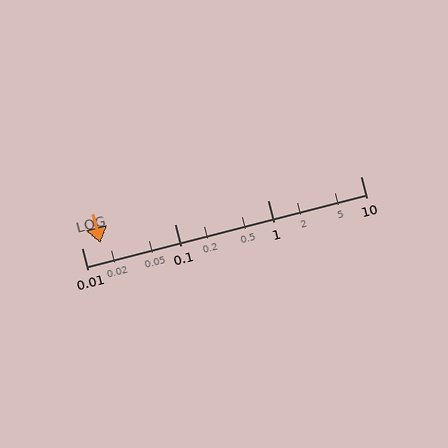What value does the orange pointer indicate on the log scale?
The pointer indicates approximately 0.016.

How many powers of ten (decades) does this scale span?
The scale spans 3 decades, from 0.01 to 10.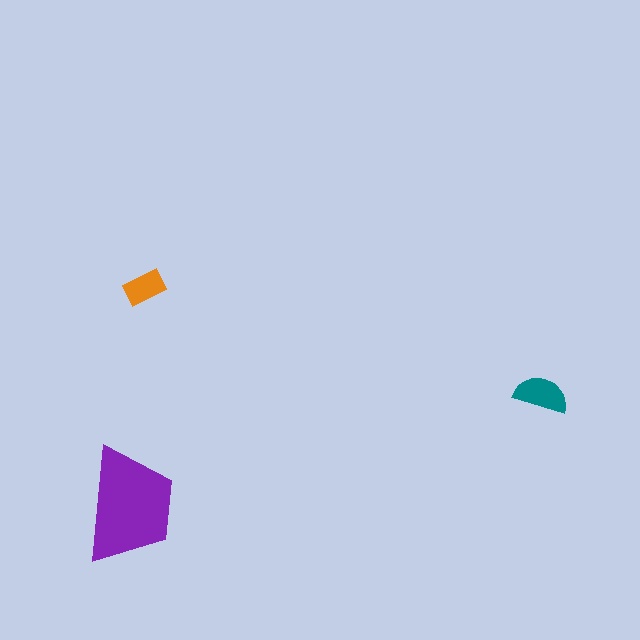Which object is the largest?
The purple trapezoid.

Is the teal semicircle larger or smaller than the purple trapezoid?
Smaller.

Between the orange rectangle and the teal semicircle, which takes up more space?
The teal semicircle.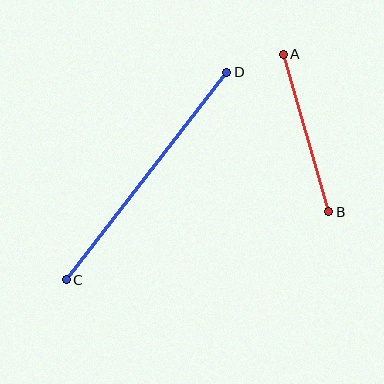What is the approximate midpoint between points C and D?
The midpoint is at approximately (146, 176) pixels.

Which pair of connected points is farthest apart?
Points C and D are farthest apart.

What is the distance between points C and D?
The distance is approximately 263 pixels.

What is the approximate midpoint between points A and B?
The midpoint is at approximately (306, 133) pixels.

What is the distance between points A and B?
The distance is approximately 164 pixels.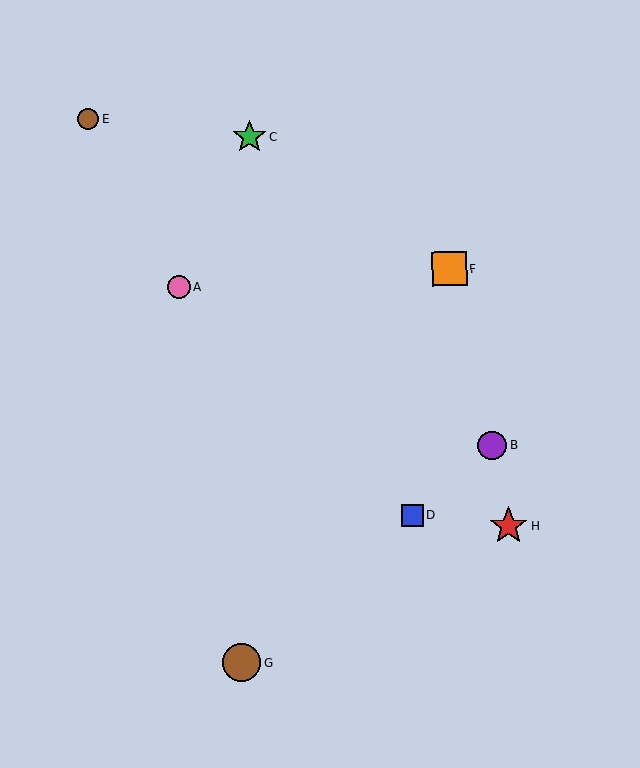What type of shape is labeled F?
Shape F is an orange square.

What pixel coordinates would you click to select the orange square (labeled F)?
Click at (449, 269) to select the orange square F.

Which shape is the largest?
The brown circle (labeled G) is the largest.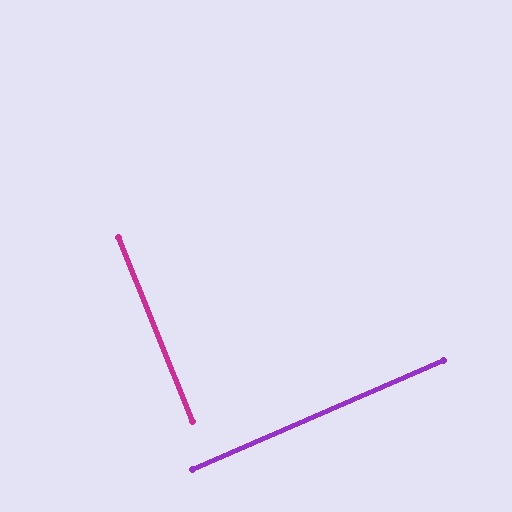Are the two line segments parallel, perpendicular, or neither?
Perpendicular — they meet at approximately 89°.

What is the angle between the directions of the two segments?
Approximately 89 degrees.